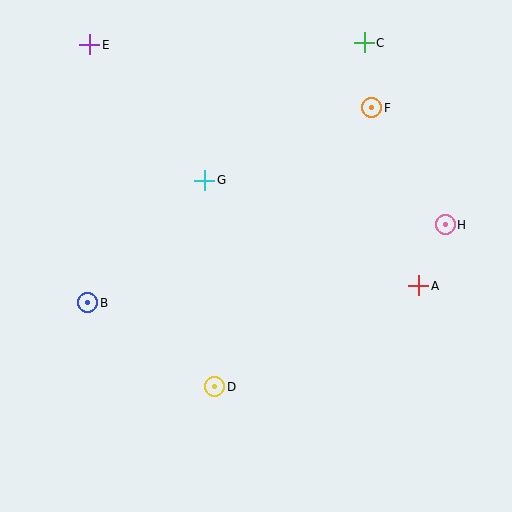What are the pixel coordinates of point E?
Point E is at (90, 45).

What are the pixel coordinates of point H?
Point H is at (445, 225).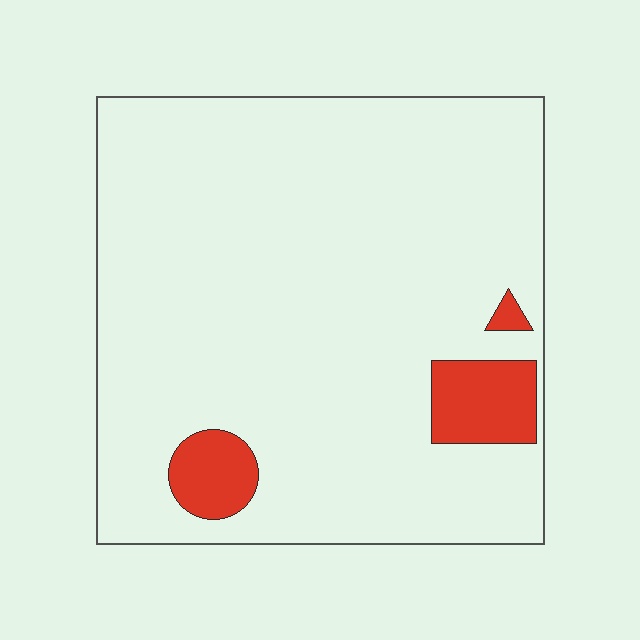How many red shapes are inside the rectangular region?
3.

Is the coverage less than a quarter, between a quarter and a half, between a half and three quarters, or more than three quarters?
Less than a quarter.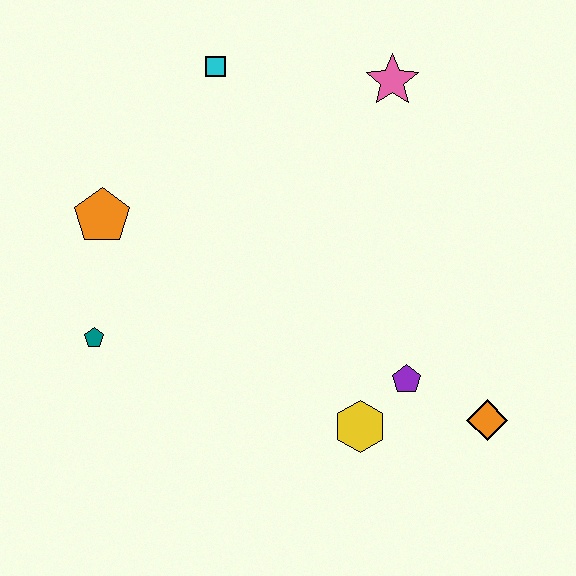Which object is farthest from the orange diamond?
The cyan square is farthest from the orange diamond.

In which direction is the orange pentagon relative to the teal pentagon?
The orange pentagon is above the teal pentagon.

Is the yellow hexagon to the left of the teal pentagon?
No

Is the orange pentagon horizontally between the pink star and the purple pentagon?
No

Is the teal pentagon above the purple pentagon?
Yes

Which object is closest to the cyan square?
The pink star is closest to the cyan square.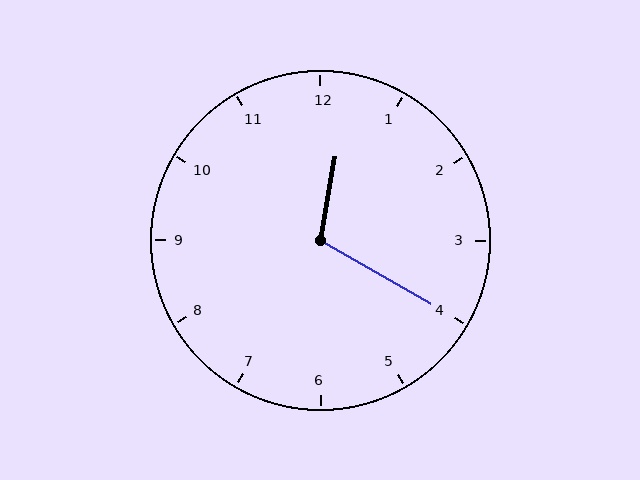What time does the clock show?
12:20.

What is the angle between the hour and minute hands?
Approximately 110 degrees.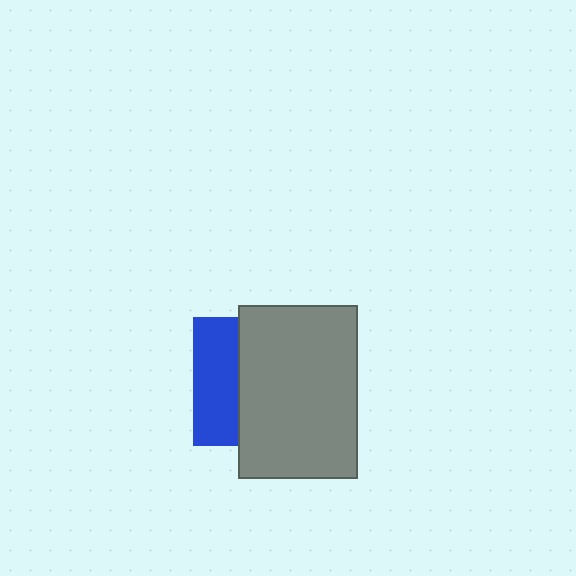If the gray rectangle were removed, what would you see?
You would see the complete blue square.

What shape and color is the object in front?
The object in front is a gray rectangle.